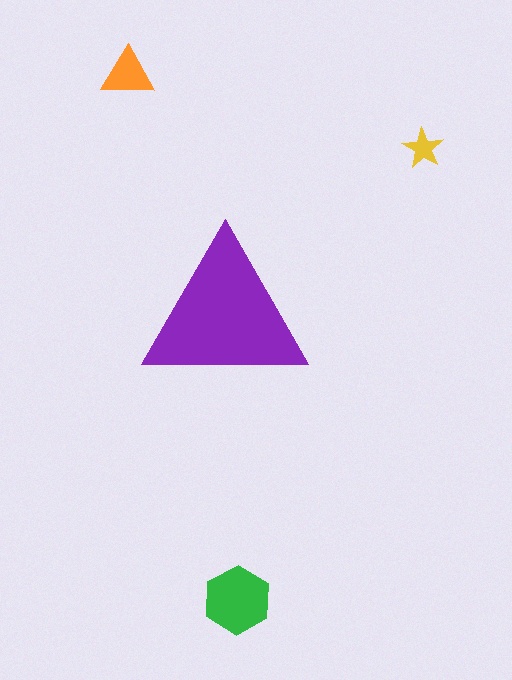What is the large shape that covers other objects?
A purple triangle.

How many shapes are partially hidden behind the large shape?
0 shapes are partially hidden.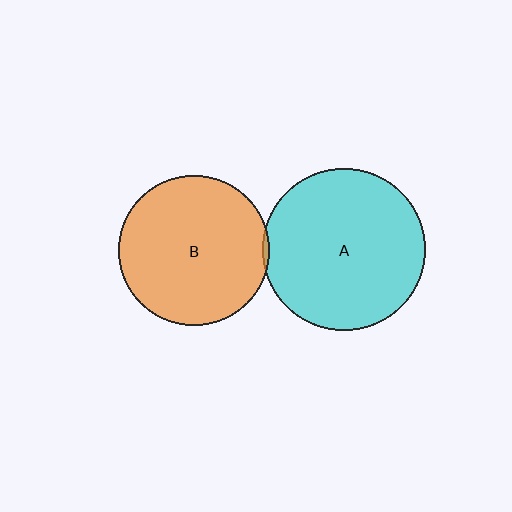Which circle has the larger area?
Circle A (cyan).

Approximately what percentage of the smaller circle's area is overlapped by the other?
Approximately 5%.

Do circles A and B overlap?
Yes.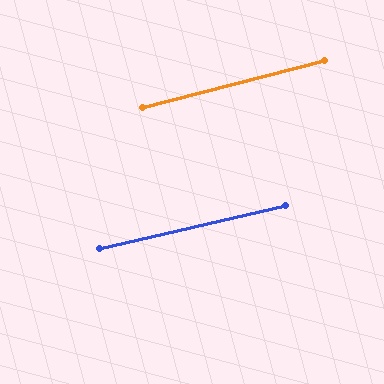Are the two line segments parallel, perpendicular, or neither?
Parallel — their directions differ by only 1.5°.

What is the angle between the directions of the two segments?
Approximately 2 degrees.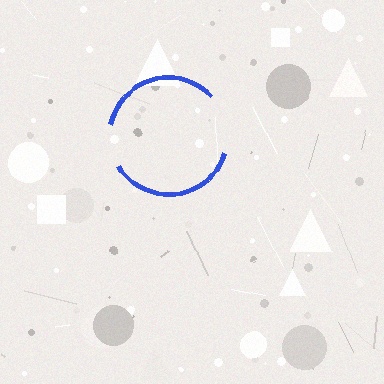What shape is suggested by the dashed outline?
The dashed outline suggests a circle.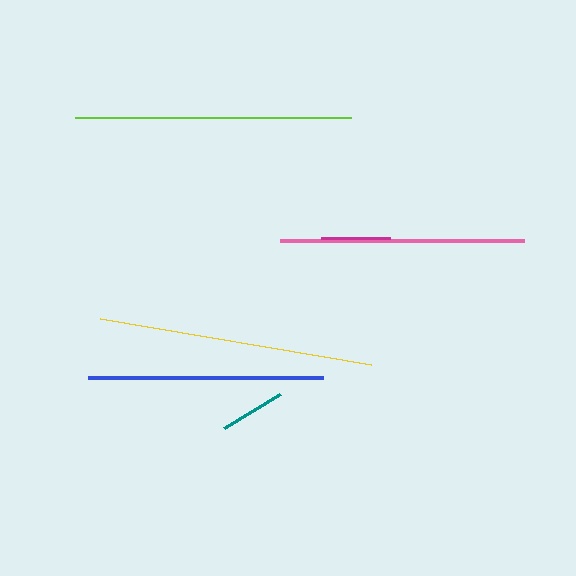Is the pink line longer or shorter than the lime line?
The lime line is longer than the pink line.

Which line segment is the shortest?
The teal line is the shortest at approximately 66 pixels.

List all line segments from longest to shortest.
From longest to shortest: lime, yellow, pink, blue, magenta, teal.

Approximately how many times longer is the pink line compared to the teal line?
The pink line is approximately 3.7 times the length of the teal line.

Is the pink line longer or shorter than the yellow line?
The yellow line is longer than the pink line.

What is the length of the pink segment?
The pink segment is approximately 245 pixels long.